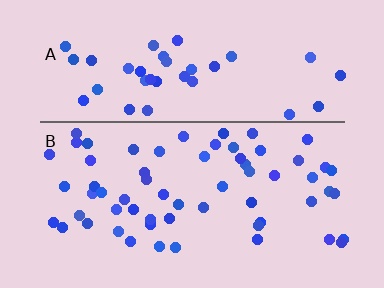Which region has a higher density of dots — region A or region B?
B (the bottom).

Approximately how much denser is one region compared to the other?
Approximately 1.4× — region B over region A.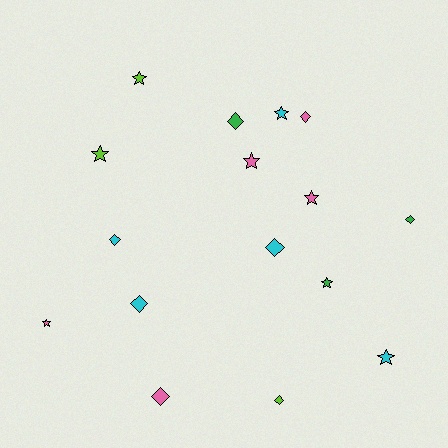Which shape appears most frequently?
Diamond, with 8 objects.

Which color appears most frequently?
Cyan, with 5 objects.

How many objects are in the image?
There are 16 objects.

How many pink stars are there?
There are 3 pink stars.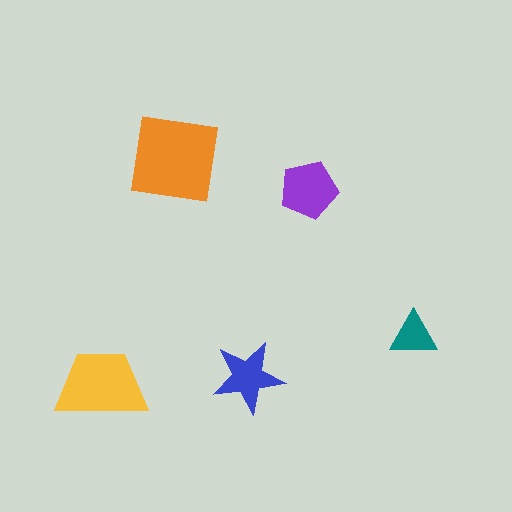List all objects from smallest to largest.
The teal triangle, the blue star, the purple pentagon, the yellow trapezoid, the orange square.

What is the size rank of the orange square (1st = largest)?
1st.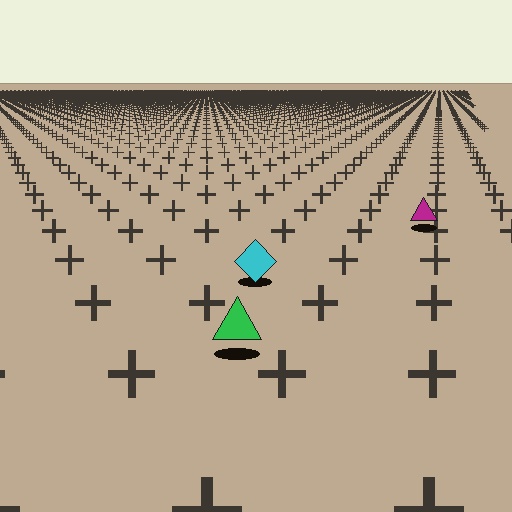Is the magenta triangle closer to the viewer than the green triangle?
No. The green triangle is closer — you can tell from the texture gradient: the ground texture is coarser near it.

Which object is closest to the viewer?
The green triangle is closest. The texture marks near it are larger and more spread out.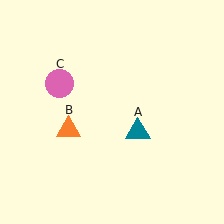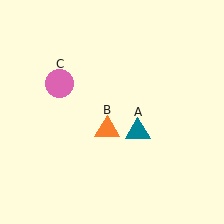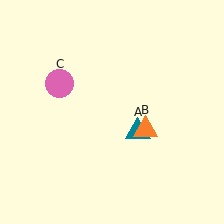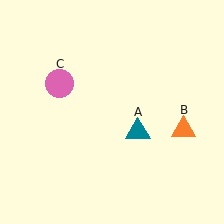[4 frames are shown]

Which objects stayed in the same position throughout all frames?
Teal triangle (object A) and pink circle (object C) remained stationary.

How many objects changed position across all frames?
1 object changed position: orange triangle (object B).